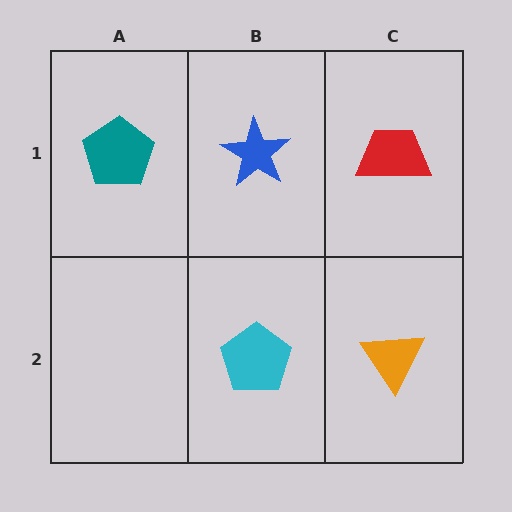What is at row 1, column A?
A teal pentagon.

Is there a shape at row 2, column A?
No, that cell is empty.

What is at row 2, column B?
A cyan pentagon.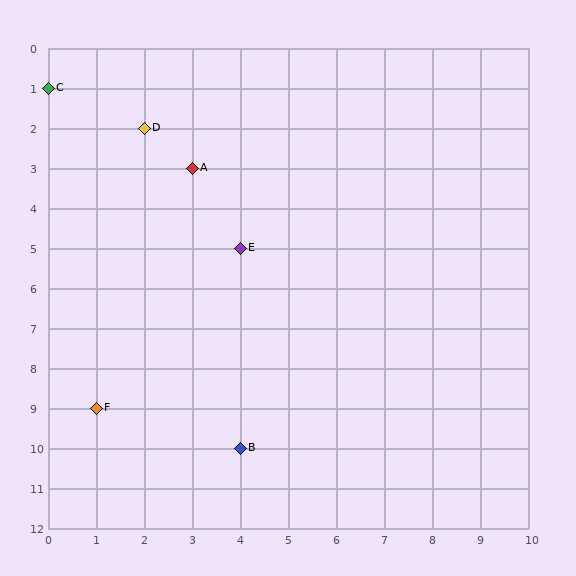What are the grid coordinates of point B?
Point B is at grid coordinates (4, 10).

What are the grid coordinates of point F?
Point F is at grid coordinates (1, 9).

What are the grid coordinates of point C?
Point C is at grid coordinates (0, 1).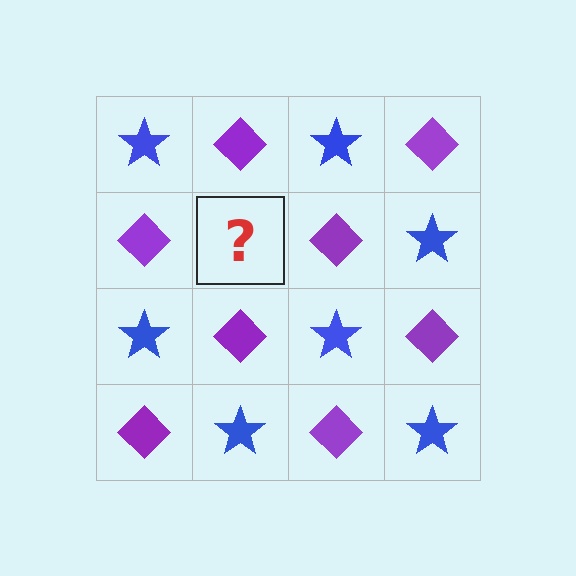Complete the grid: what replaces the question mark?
The question mark should be replaced with a blue star.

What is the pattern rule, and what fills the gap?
The rule is that it alternates blue star and purple diamond in a checkerboard pattern. The gap should be filled with a blue star.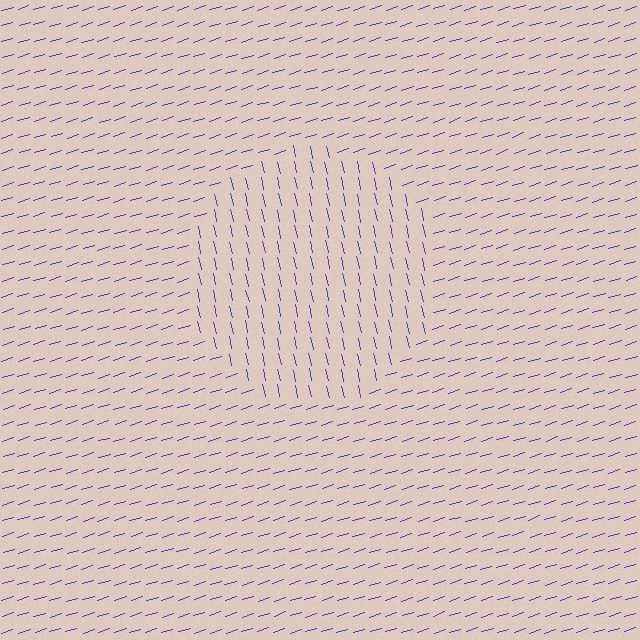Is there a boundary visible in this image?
Yes, there is a texture boundary formed by a change in line orientation.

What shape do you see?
I see a circle.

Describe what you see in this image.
The image is filled with small blue line segments. A circle region in the image has lines oriented differently from the surrounding lines, creating a visible texture boundary.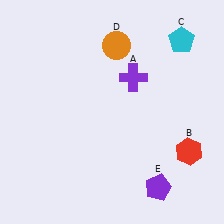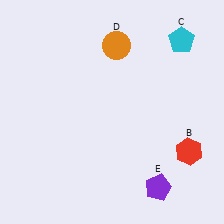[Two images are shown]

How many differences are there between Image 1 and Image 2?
There is 1 difference between the two images.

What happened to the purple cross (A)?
The purple cross (A) was removed in Image 2. It was in the top-right area of Image 1.